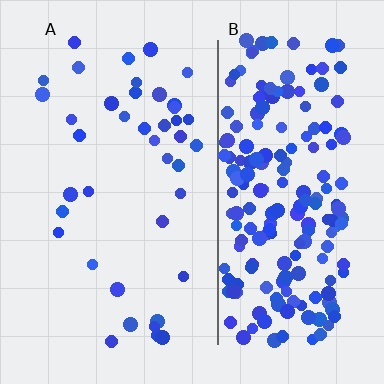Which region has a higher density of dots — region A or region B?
B (the right).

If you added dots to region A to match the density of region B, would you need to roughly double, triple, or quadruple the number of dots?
Approximately quadruple.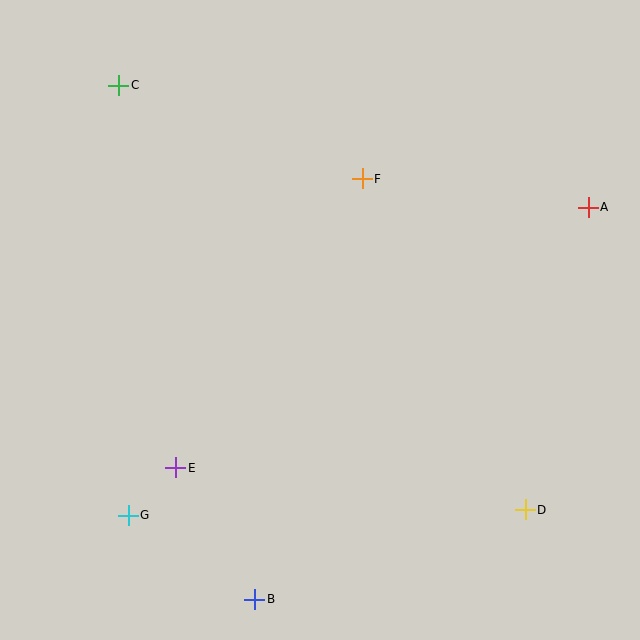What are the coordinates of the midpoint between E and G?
The midpoint between E and G is at (152, 492).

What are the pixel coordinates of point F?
Point F is at (362, 179).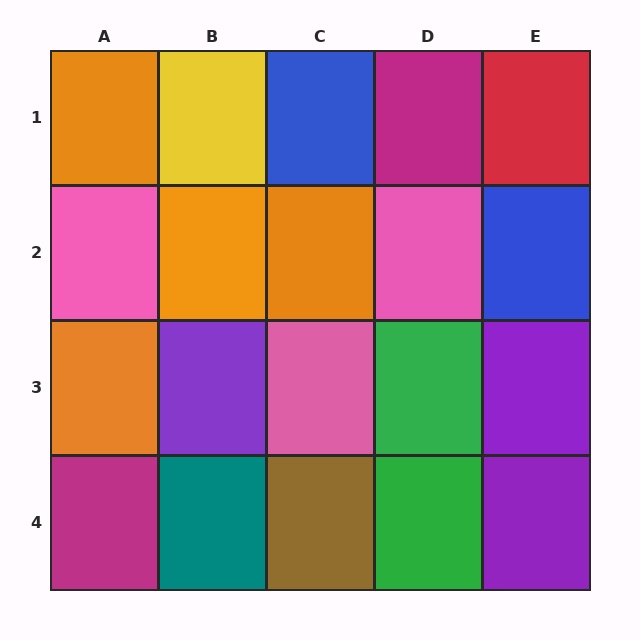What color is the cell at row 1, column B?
Yellow.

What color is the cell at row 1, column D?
Magenta.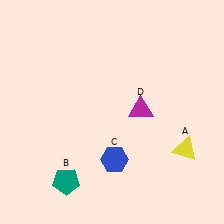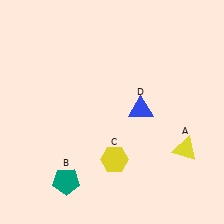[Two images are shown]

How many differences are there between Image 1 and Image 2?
There are 2 differences between the two images.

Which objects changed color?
C changed from blue to yellow. D changed from magenta to blue.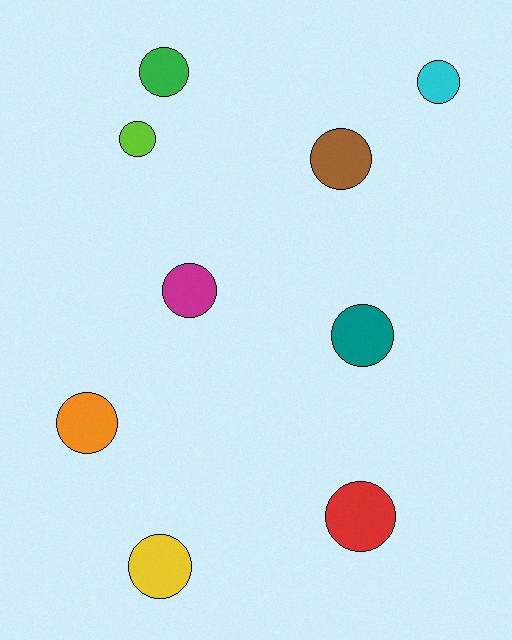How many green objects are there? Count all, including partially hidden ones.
There is 1 green object.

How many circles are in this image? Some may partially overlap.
There are 9 circles.